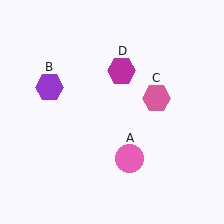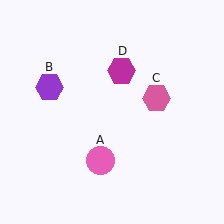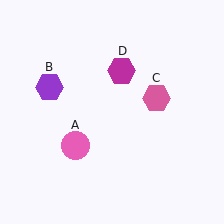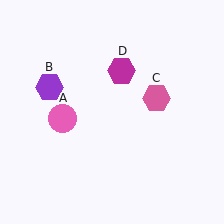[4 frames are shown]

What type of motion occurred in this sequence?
The pink circle (object A) rotated clockwise around the center of the scene.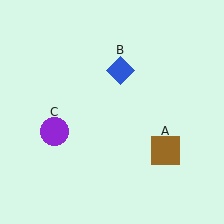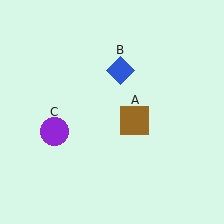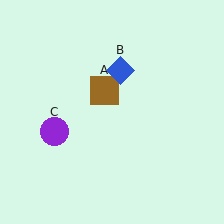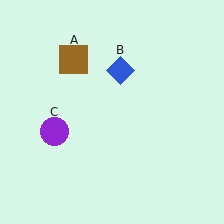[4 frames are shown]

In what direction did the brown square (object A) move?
The brown square (object A) moved up and to the left.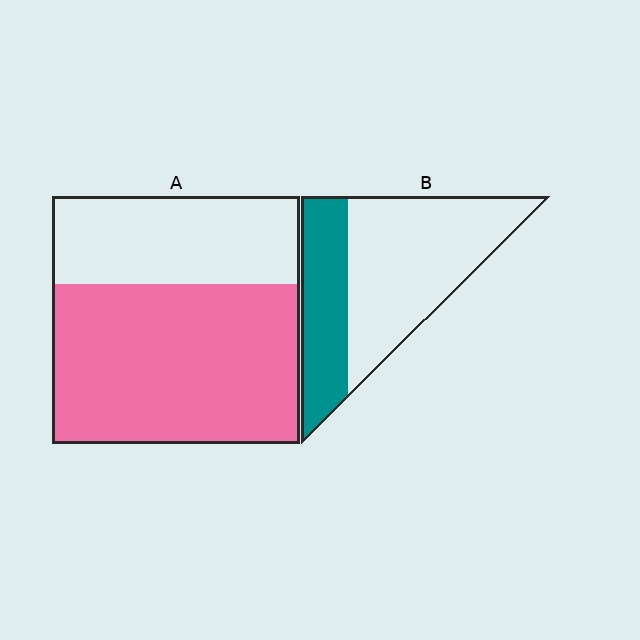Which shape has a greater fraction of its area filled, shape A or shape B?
Shape A.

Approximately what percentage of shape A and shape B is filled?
A is approximately 65% and B is approximately 35%.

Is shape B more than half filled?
No.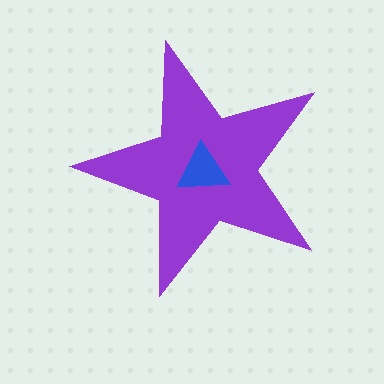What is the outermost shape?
The purple star.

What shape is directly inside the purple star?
The blue triangle.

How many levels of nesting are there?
2.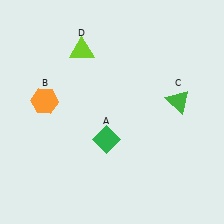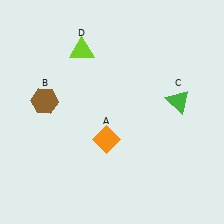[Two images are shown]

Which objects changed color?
A changed from green to orange. B changed from orange to brown.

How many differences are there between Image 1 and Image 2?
There are 2 differences between the two images.